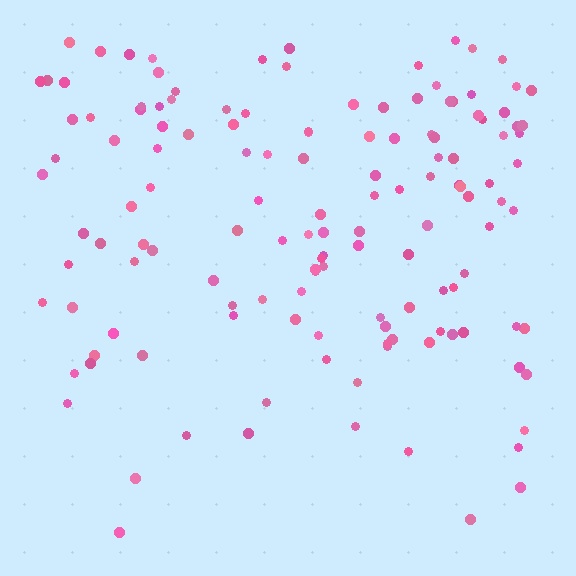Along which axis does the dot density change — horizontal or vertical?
Vertical.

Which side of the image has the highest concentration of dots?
The top.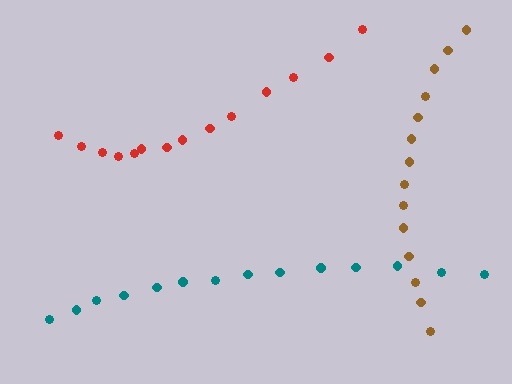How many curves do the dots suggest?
There are 3 distinct paths.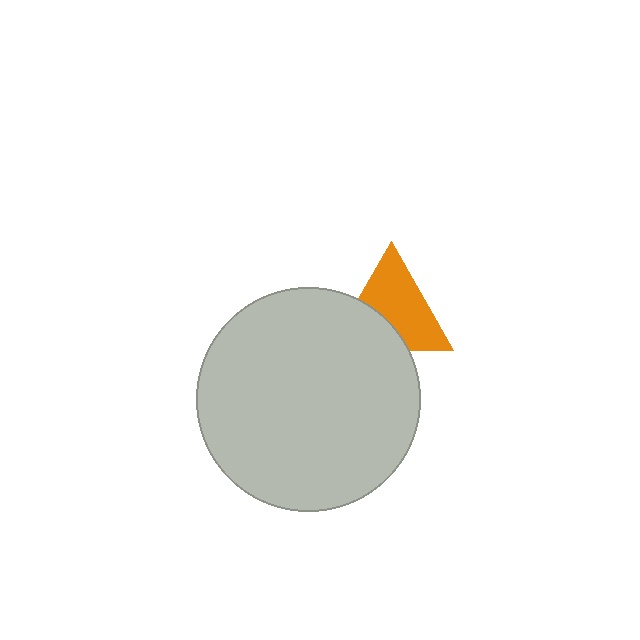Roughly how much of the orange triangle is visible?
About half of it is visible (roughly 65%).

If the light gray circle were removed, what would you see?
You would see the complete orange triangle.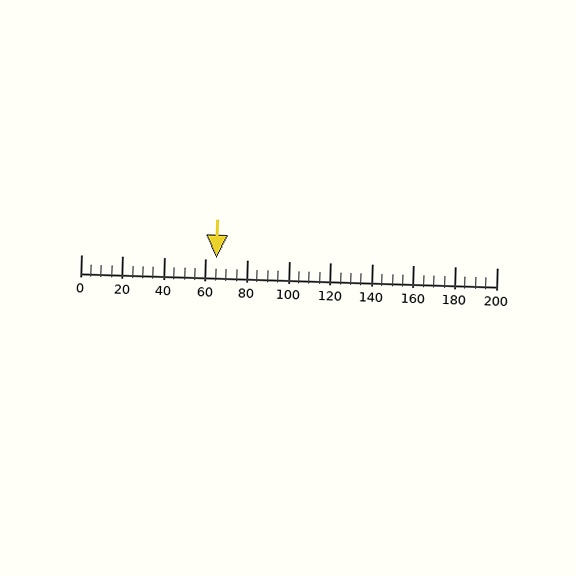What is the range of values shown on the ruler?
The ruler shows values from 0 to 200.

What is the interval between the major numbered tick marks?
The major tick marks are spaced 20 units apart.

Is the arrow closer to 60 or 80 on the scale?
The arrow is closer to 60.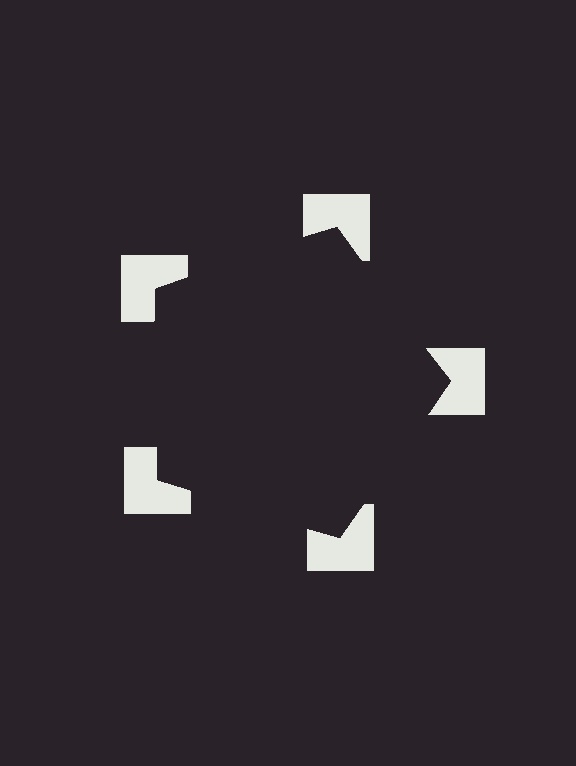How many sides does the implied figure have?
5 sides.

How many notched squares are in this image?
There are 5 — one at each vertex of the illusory pentagon.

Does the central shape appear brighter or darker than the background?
It typically appears slightly darker than the background, even though no actual brightness change is drawn.